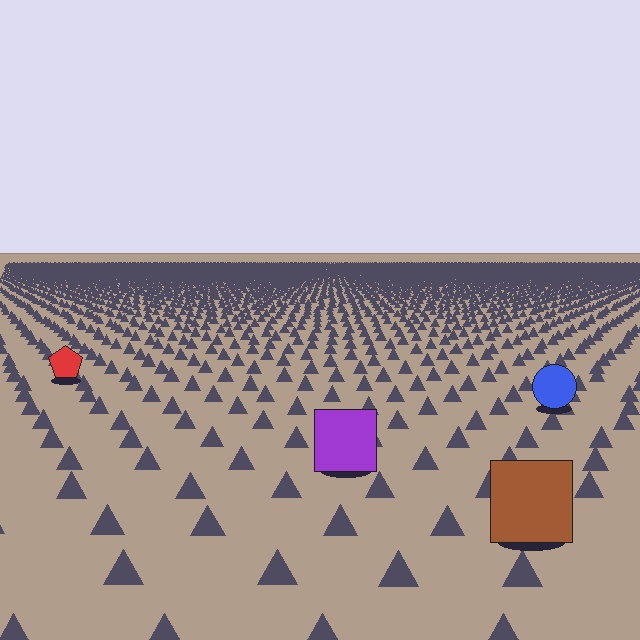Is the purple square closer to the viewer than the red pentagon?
Yes. The purple square is closer — you can tell from the texture gradient: the ground texture is coarser near it.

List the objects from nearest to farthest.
From nearest to farthest: the brown square, the purple square, the blue circle, the red pentagon.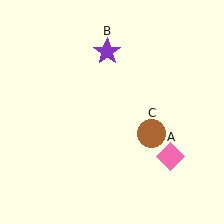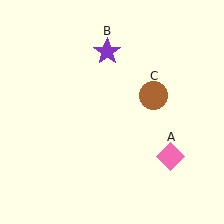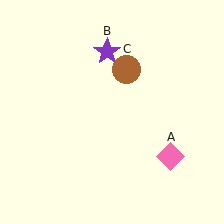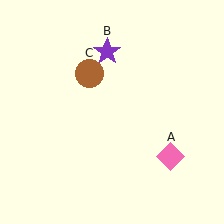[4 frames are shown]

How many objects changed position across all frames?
1 object changed position: brown circle (object C).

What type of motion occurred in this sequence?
The brown circle (object C) rotated counterclockwise around the center of the scene.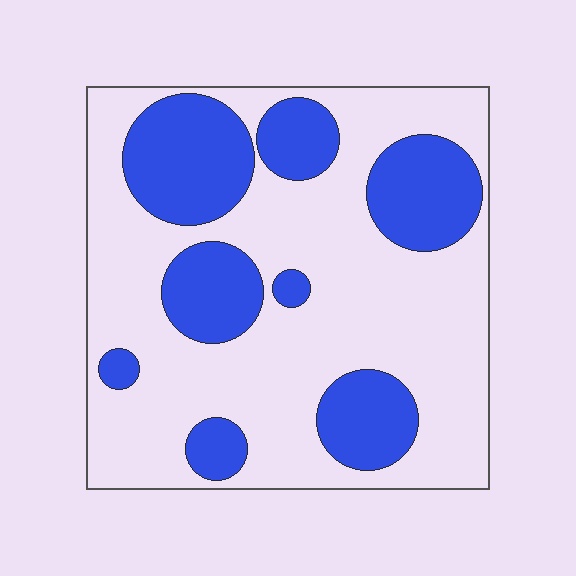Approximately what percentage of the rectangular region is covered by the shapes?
Approximately 30%.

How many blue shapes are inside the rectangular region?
8.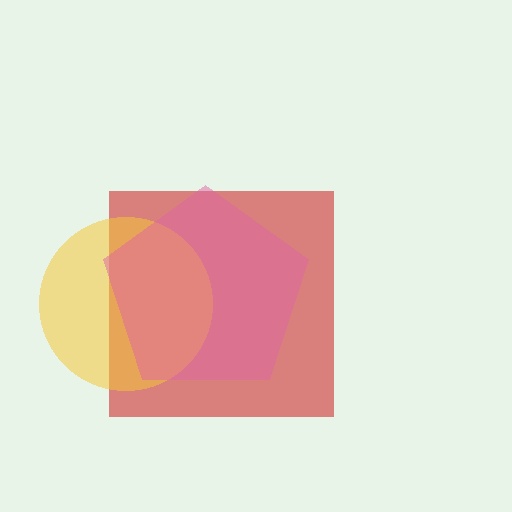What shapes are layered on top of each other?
The layered shapes are: a red square, a yellow circle, a pink pentagon.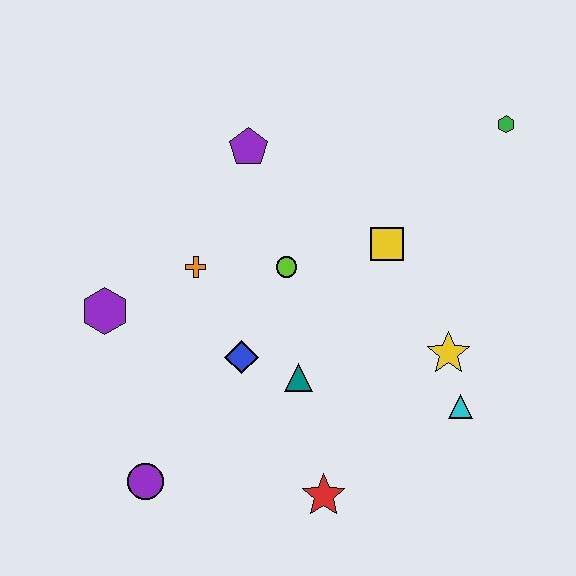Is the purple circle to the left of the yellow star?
Yes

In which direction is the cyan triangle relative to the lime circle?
The cyan triangle is to the right of the lime circle.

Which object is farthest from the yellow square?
The purple circle is farthest from the yellow square.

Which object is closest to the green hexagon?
The yellow square is closest to the green hexagon.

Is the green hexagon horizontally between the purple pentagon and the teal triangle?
No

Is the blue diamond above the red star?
Yes